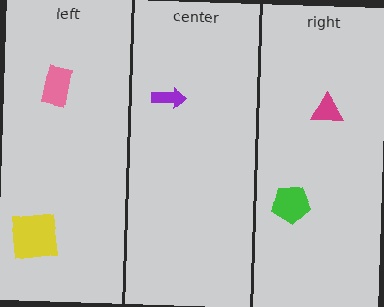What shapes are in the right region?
The magenta triangle, the green pentagon.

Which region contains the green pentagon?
The right region.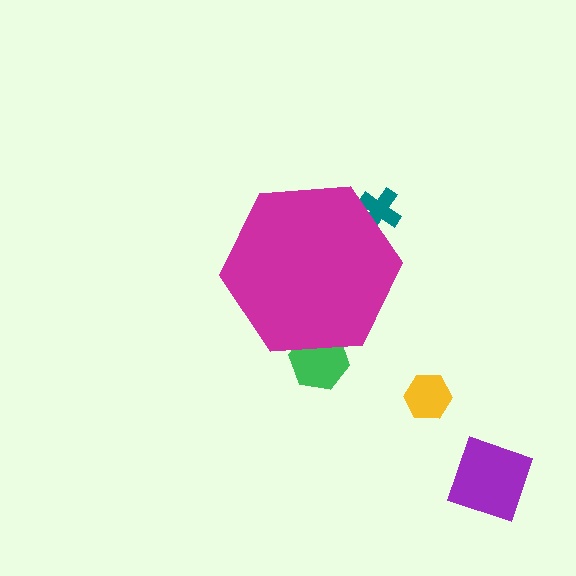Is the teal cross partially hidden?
Yes, the teal cross is partially hidden behind the magenta hexagon.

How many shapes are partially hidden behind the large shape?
2 shapes are partially hidden.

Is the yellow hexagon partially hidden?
No, the yellow hexagon is fully visible.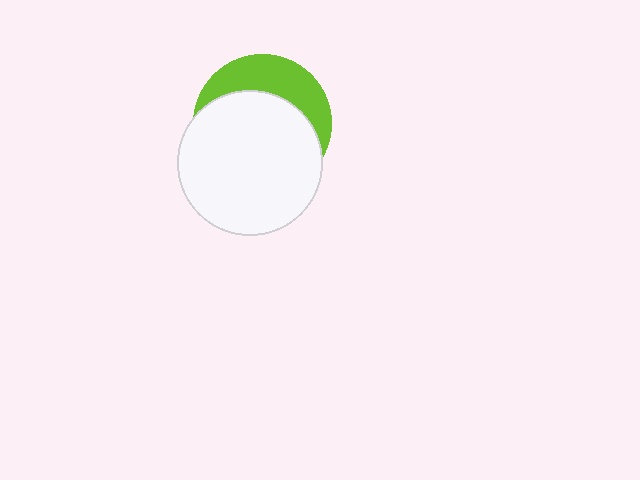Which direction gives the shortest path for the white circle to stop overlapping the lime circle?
Moving down gives the shortest separation.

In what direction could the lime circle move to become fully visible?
The lime circle could move up. That would shift it out from behind the white circle entirely.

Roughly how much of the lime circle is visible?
A small part of it is visible (roughly 33%).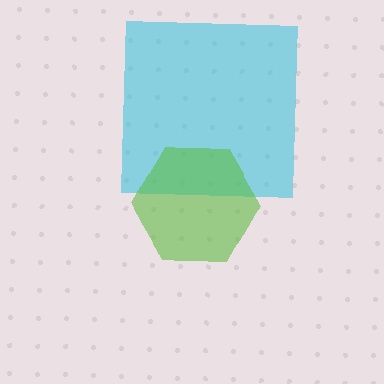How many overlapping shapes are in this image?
There are 2 overlapping shapes in the image.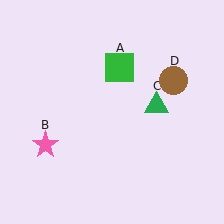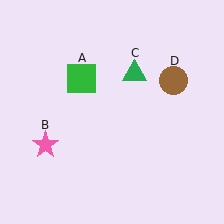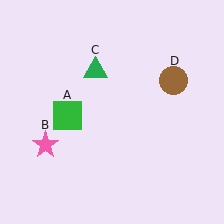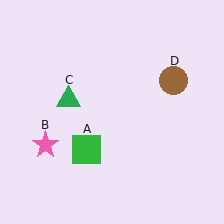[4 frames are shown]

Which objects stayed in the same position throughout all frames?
Pink star (object B) and brown circle (object D) remained stationary.